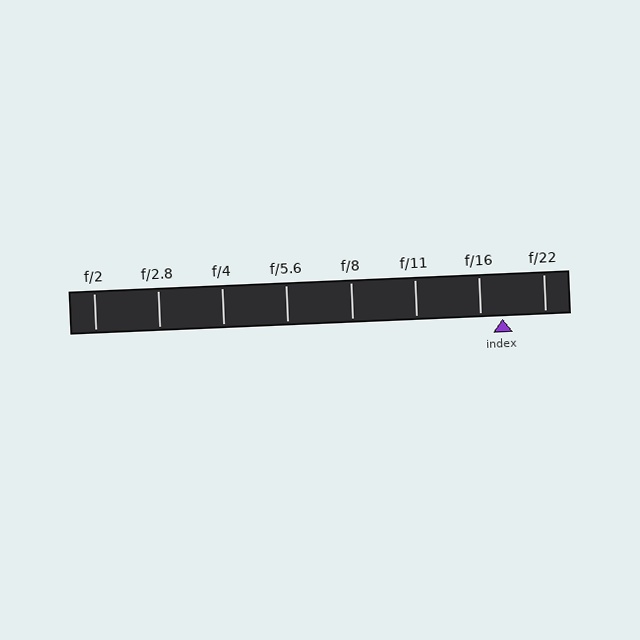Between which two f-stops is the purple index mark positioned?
The index mark is between f/16 and f/22.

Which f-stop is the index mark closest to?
The index mark is closest to f/16.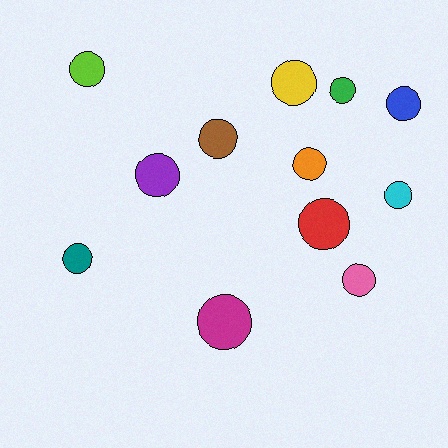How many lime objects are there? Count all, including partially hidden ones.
There is 1 lime object.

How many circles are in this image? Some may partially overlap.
There are 12 circles.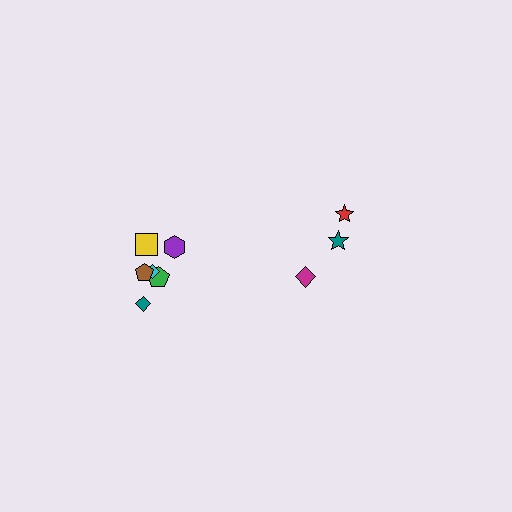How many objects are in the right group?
There are 3 objects.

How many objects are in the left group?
There are 6 objects.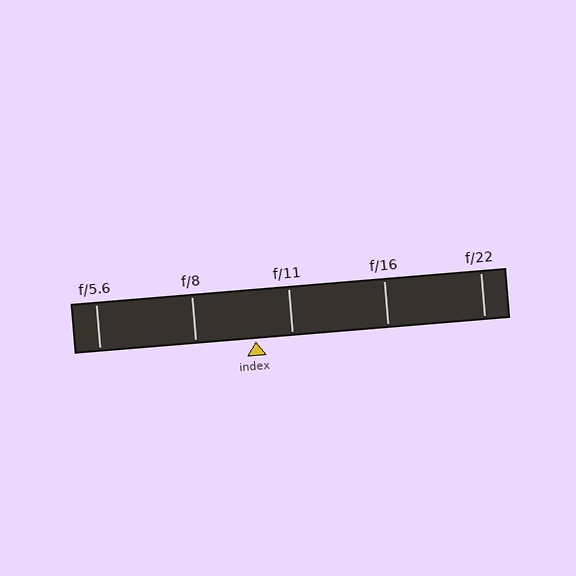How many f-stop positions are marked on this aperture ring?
There are 5 f-stop positions marked.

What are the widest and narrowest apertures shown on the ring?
The widest aperture shown is f/5.6 and the narrowest is f/22.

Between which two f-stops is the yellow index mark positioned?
The index mark is between f/8 and f/11.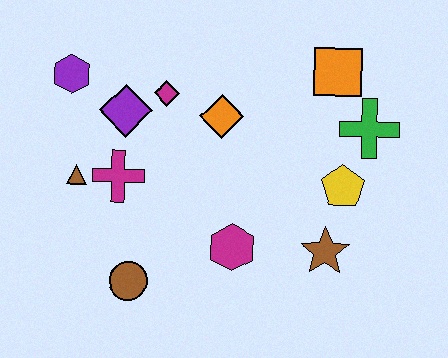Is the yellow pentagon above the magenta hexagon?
Yes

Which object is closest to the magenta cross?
The brown triangle is closest to the magenta cross.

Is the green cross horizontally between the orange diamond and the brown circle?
No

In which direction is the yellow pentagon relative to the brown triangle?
The yellow pentagon is to the right of the brown triangle.